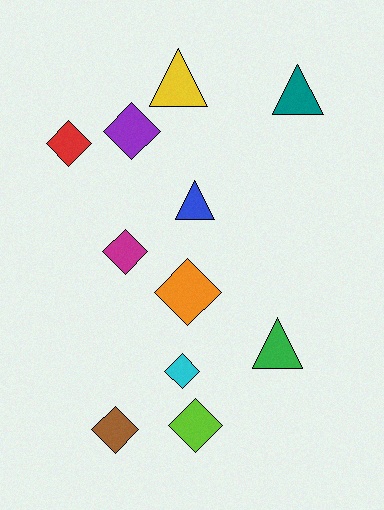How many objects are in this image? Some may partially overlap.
There are 11 objects.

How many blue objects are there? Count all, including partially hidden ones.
There is 1 blue object.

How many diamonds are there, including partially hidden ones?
There are 7 diamonds.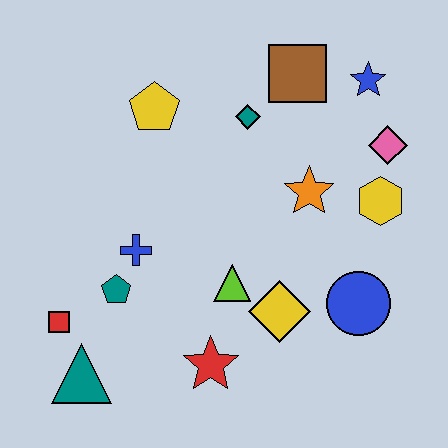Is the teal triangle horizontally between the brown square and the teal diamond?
No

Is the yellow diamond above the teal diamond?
No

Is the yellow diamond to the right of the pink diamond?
No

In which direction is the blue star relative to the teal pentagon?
The blue star is to the right of the teal pentagon.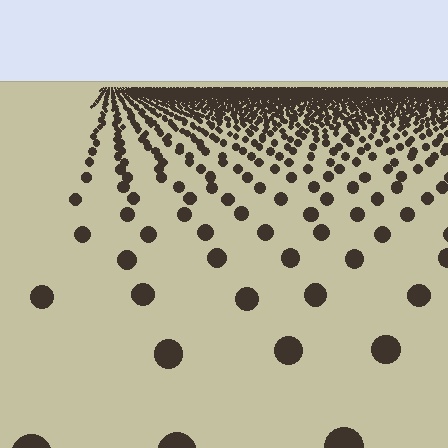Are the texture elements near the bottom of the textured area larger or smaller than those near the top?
Larger. Near the bottom, elements are closer to the viewer and appear at a bigger on-screen size.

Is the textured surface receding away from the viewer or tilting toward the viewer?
The surface is receding away from the viewer. Texture elements get smaller and denser toward the top.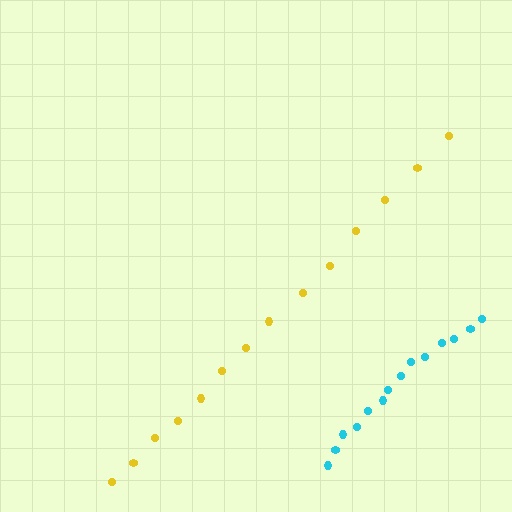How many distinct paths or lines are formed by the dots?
There are 2 distinct paths.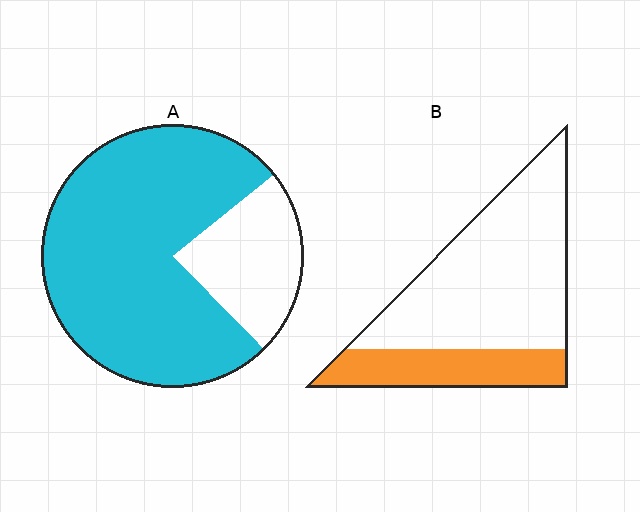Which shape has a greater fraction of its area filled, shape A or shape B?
Shape A.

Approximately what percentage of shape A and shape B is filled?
A is approximately 75% and B is approximately 25%.